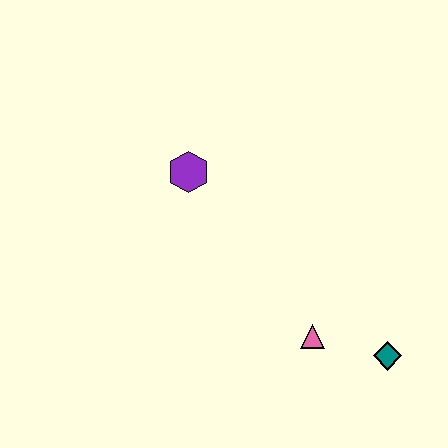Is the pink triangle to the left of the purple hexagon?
No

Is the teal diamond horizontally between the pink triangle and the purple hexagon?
No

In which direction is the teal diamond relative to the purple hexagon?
The teal diamond is to the right of the purple hexagon.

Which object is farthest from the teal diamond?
The purple hexagon is farthest from the teal diamond.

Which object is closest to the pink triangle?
The teal diamond is closest to the pink triangle.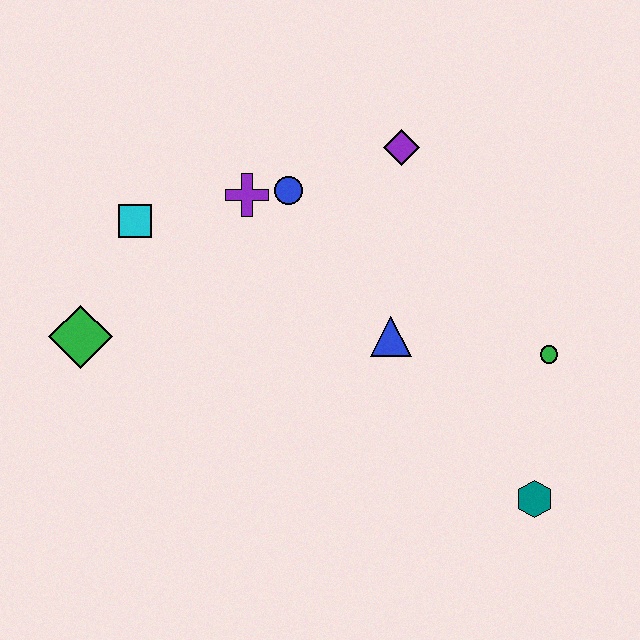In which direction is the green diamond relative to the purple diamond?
The green diamond is to the left of the purple diamond.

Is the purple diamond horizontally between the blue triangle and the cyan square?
No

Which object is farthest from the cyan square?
The teal hexagon is farthest from the cyan square.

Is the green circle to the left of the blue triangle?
No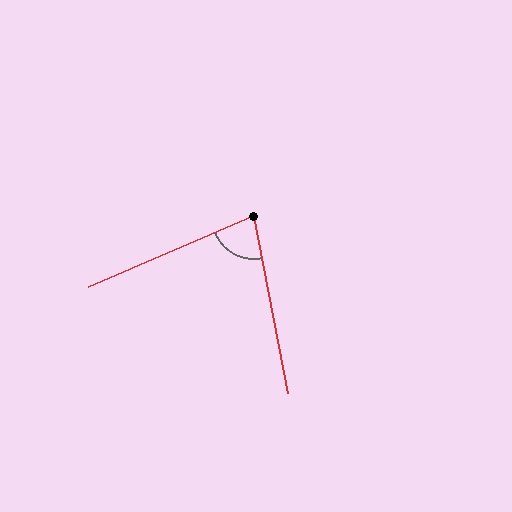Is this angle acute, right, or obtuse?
It is acute.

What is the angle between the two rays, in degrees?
Approximately 77 degrees.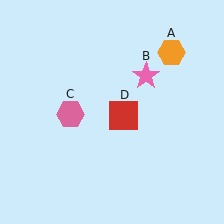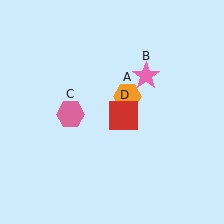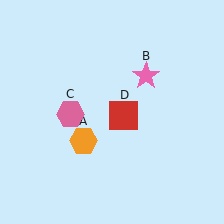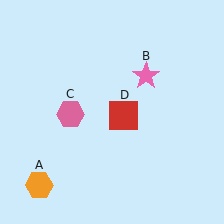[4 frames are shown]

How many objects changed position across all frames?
1 object changed position: orange hexagon (object A).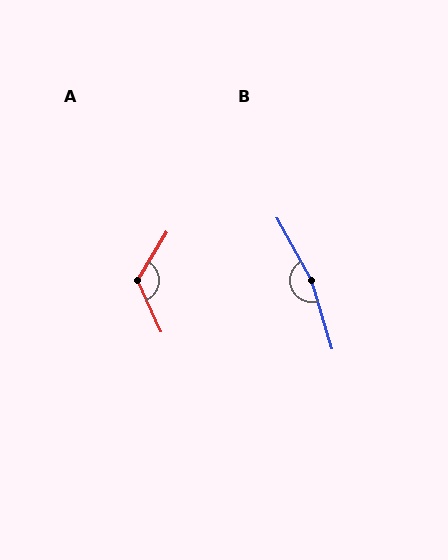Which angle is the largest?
B, at approximately 168 degrees.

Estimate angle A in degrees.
Approximately 124 degrees.